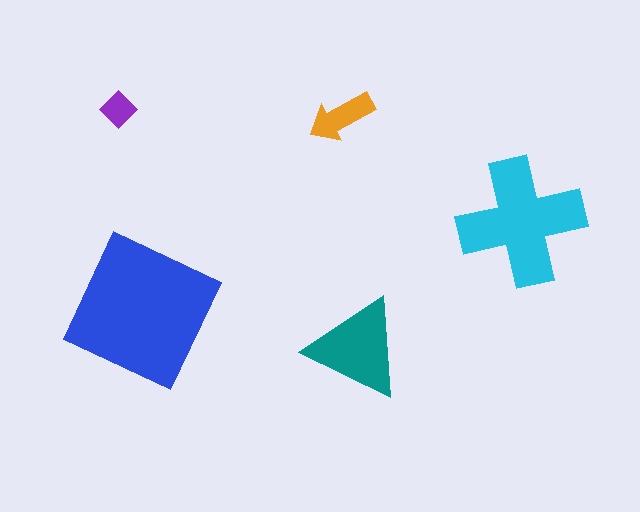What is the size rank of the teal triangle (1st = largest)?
3rd.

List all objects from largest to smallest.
The blue square, the cyan cross, the teal triangle, the orange arrow, the purple diamond.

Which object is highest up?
The purple diamond is topmost.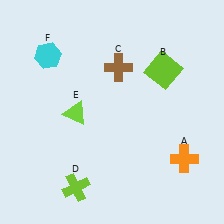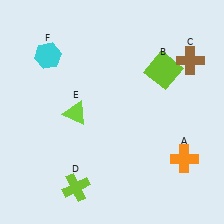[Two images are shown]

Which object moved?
The brown cross (C) moved right.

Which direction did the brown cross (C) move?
The brown cross (C) moved right.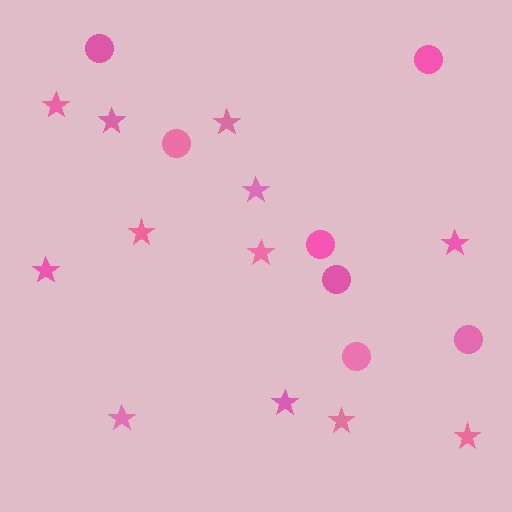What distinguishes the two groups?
There are 2 groups: one group of circles (7) and one group of stars (12).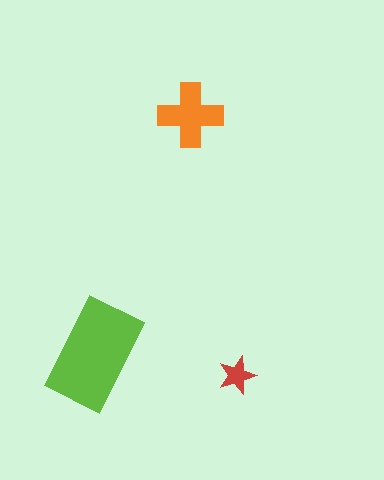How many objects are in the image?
There are 3 objects in the image.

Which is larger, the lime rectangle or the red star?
The lime rectangle.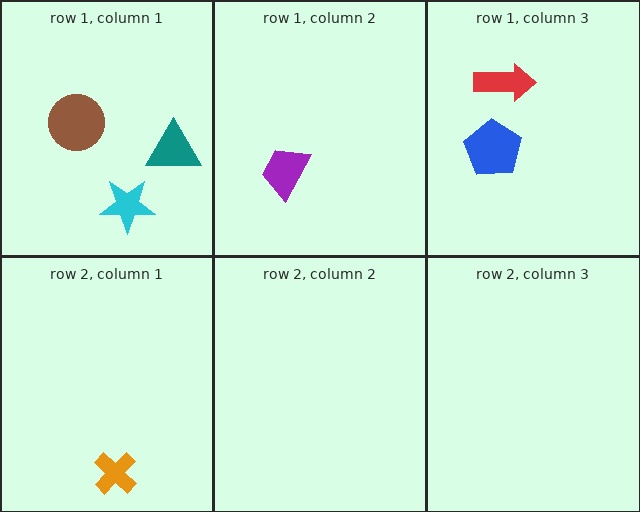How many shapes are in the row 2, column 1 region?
1.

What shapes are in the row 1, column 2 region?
The purple trapezoid.